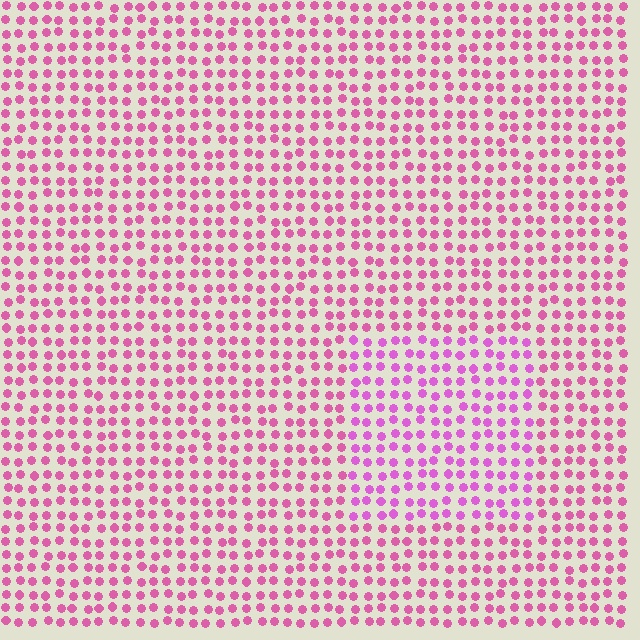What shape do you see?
I see a rectangle.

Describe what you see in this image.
The image is filled with small pink elements in a uniform arrangement. A rectangle-shaped region is visible where the elements are tinted to a slightly different hue, forming a subtle color boundary.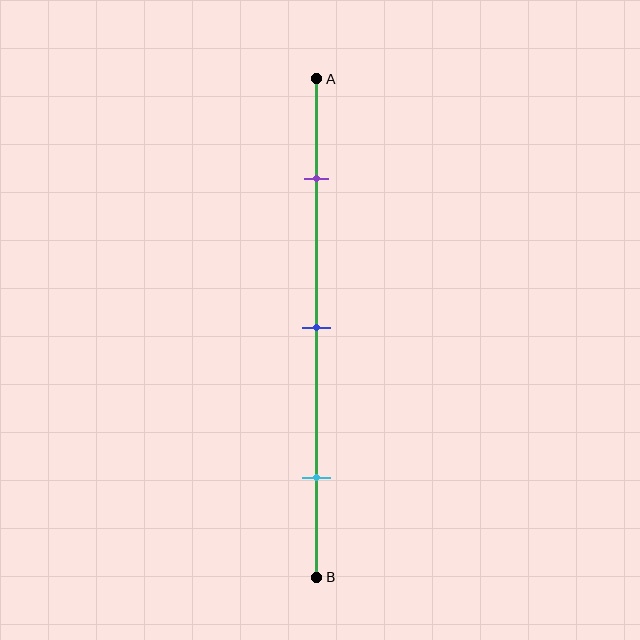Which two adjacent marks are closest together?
The purple and blue marks are the closest adjacent pair.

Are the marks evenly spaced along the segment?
Yes, the marks are approximately evenly spaced.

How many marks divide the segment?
There are 3 marks dividing the segment.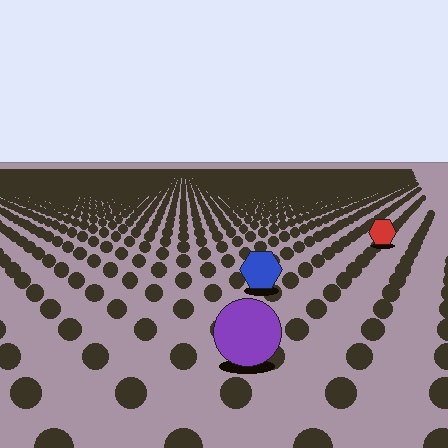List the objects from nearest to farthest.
From nearest to farthest: the purple circle, the blue hexagon, the red hexagon.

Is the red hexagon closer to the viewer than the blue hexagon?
No. The blue hexagon is closer — you can tell from the texture gradient: the ground texture is coarser near it.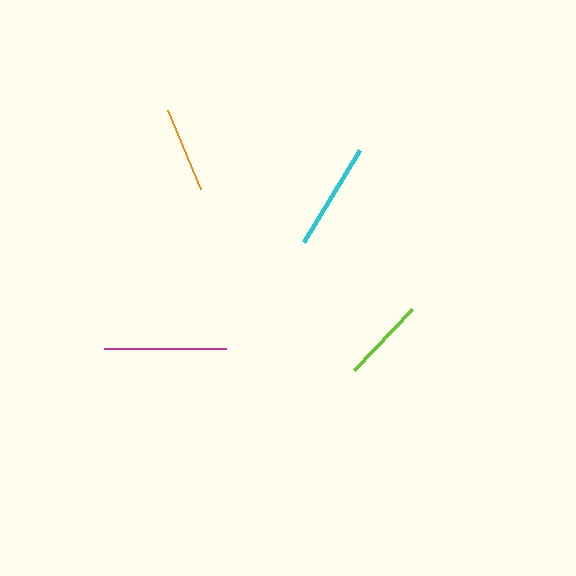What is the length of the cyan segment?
The cyan segment is approximately 108 pixels long.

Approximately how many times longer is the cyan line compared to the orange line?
The cyan line is approximately 1.3 times the length of the orange line.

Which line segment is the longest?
The magenta line is the longest at approximately 123 pixels.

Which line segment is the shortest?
The lime line is the shortest at approximately 85 pixels.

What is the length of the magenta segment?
The magenta segment is approximately 123 pixels long.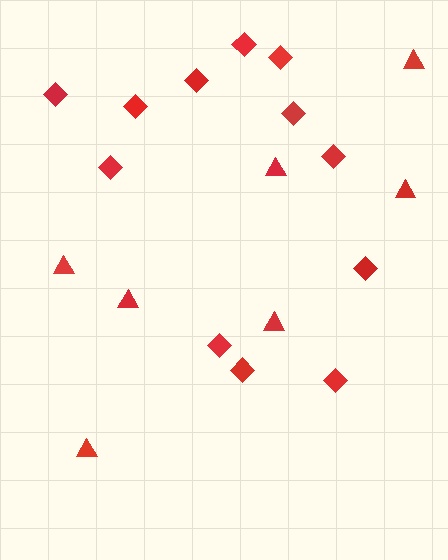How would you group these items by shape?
There are 2 groups: one group of diamonds (12) and one group of triangles (7).